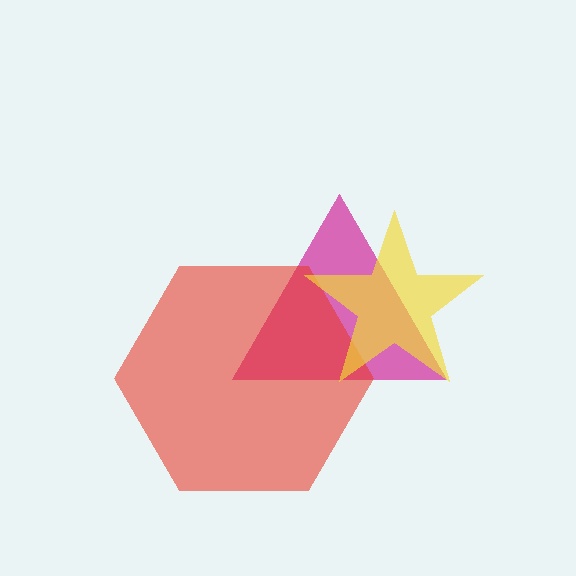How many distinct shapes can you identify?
There are 3 distinct shapes: a magenta triangle, a red hexagon, a yellow star.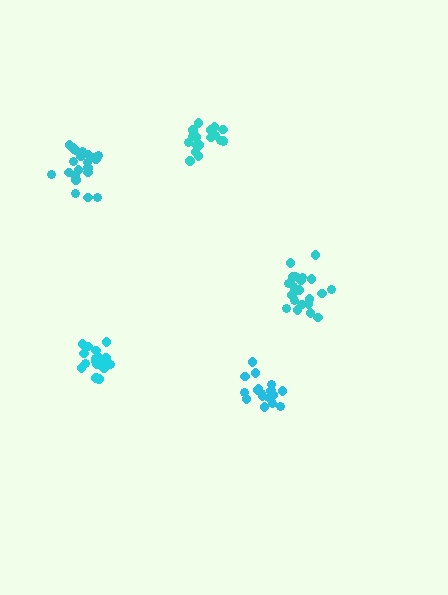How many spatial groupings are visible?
There are 5 spatial groupings.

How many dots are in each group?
Group 1: 20 dots, Group 2: 17 dots, Group 3: 18 dots, Group 4: 21 dots, Group 5: 21 dots (97 total).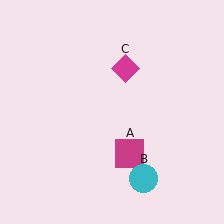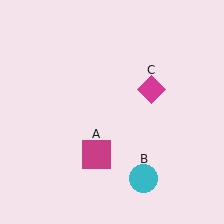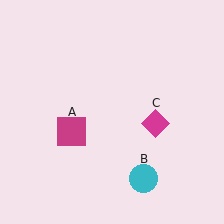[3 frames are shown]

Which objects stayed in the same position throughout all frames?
Cyan circle (object B) remained stationary.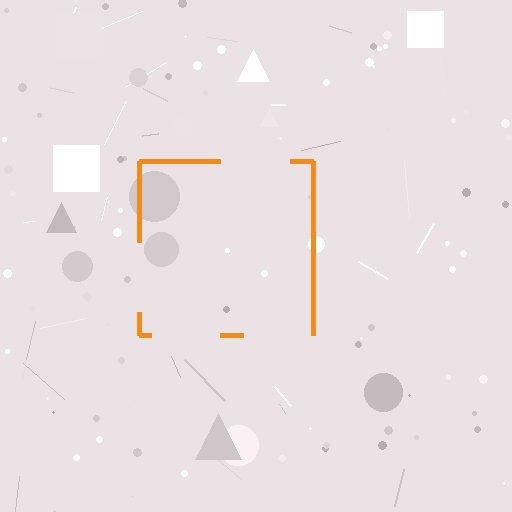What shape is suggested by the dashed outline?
The dashed outline suggests a square.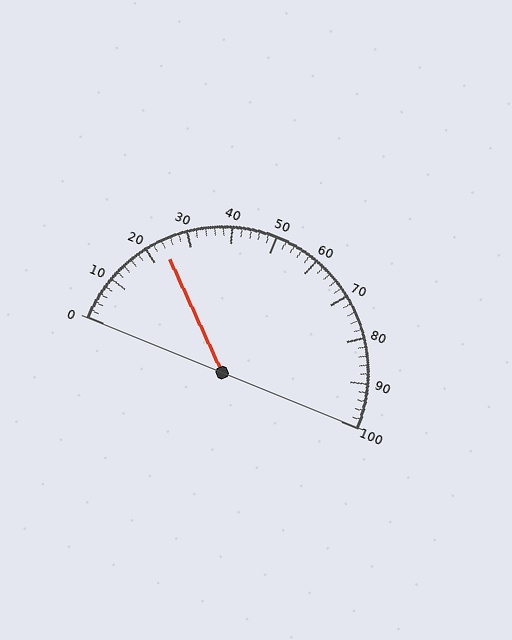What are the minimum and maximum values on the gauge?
The gauge ranges from 0 to 100.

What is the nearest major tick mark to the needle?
The nearest major tick mark is 20.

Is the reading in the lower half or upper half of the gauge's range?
The reading is in the lower half of the range (0 to 100).